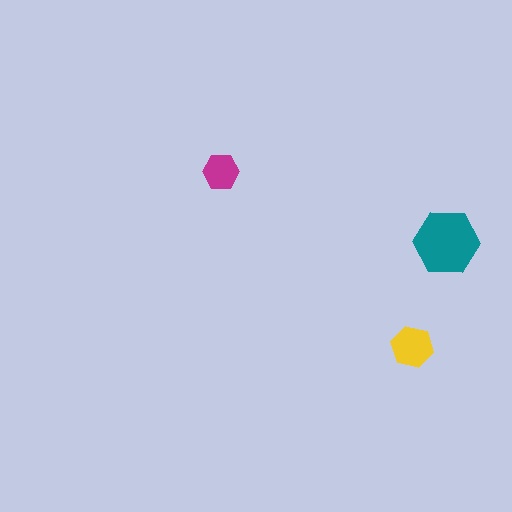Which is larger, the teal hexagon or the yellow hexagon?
The teal one.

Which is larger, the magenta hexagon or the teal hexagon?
The teal one.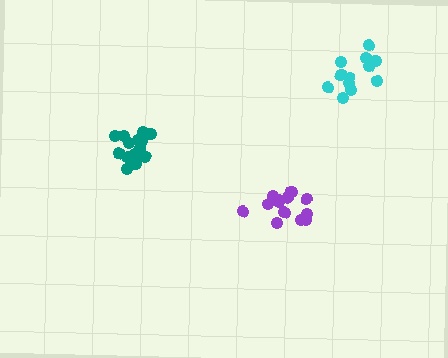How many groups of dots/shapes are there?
There are 3 groups.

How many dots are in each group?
Group 1: 12 dots, Group 2: 14 dots, Group 3: 14 dots (40 total).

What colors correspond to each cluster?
The clusters are colored: cyan, purple, teal.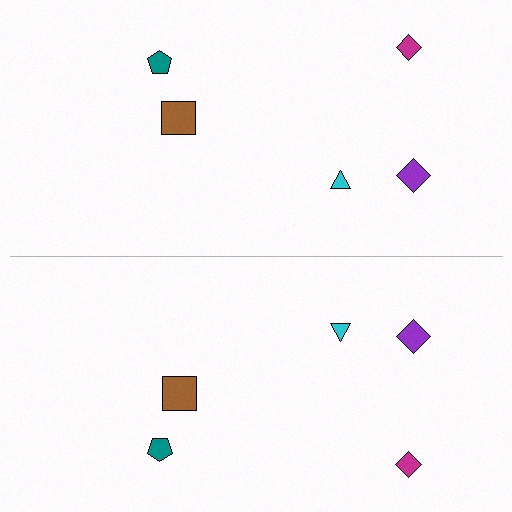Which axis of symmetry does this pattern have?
The pattern has a horizontal axis of symmetry running through the center of the image.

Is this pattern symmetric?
Yes, this pattern has bilateral (reflection) symmetry.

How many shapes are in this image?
There are 10 shapes in this image.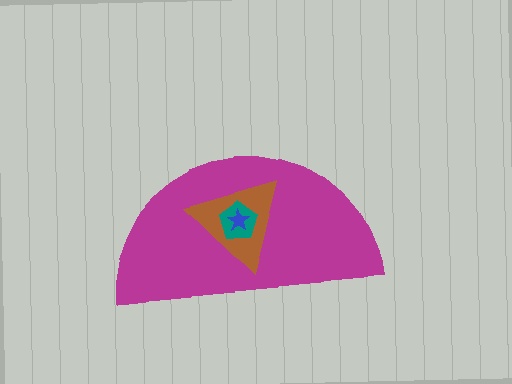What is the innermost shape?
The blue star.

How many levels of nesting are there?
4.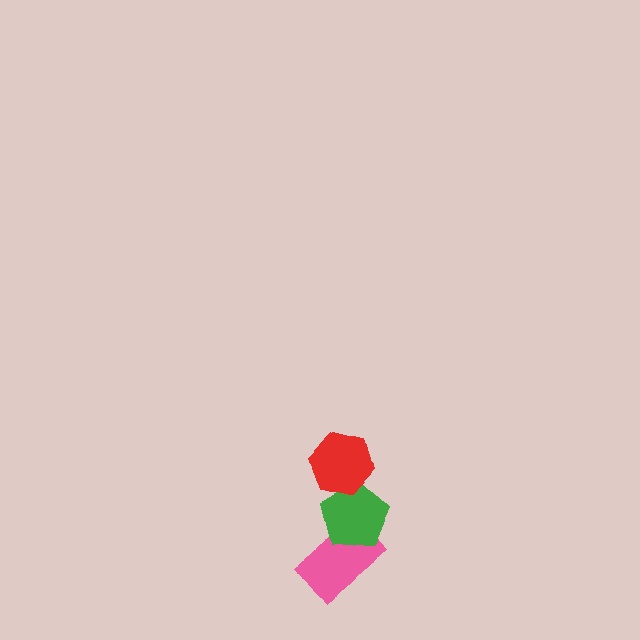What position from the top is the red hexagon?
The red hexagon is 1st from the top.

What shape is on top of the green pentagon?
The red hexagon is on top of the green pentagon.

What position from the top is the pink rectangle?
The pink rectangle is 3rd from the top.